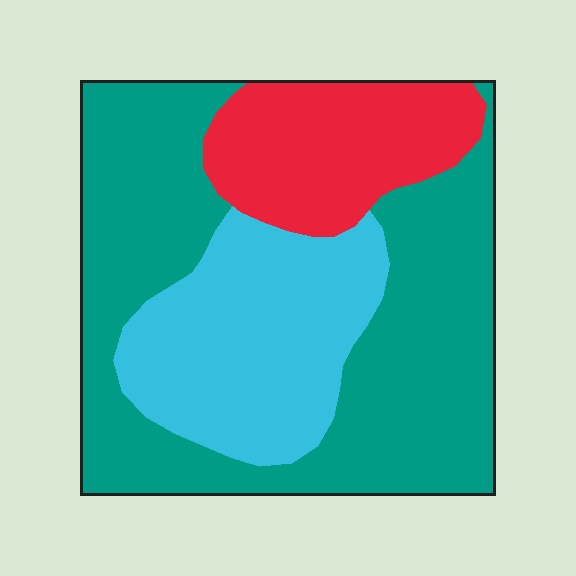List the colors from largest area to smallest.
From largest to smallest: teal, cyan, red.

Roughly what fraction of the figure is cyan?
Cyan takes up about one quarter (1/4) of the figure.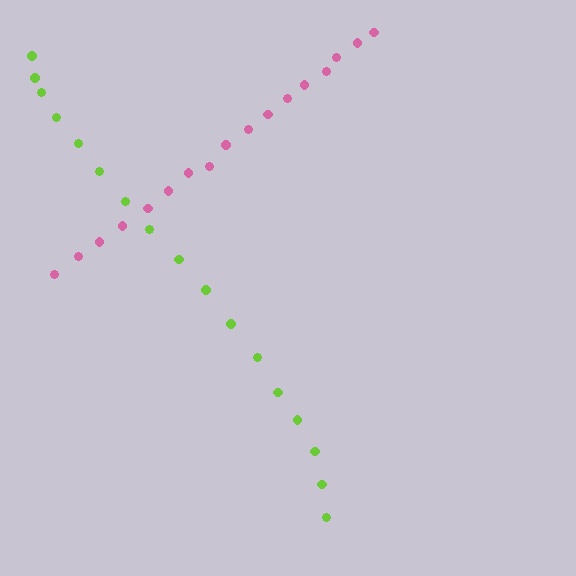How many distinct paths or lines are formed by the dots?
There are 2 distinct paths.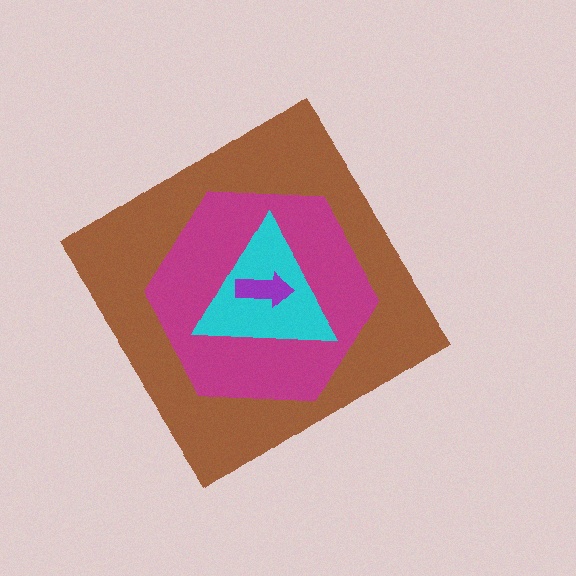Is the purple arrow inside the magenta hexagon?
Yes.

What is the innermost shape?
The purple arrow.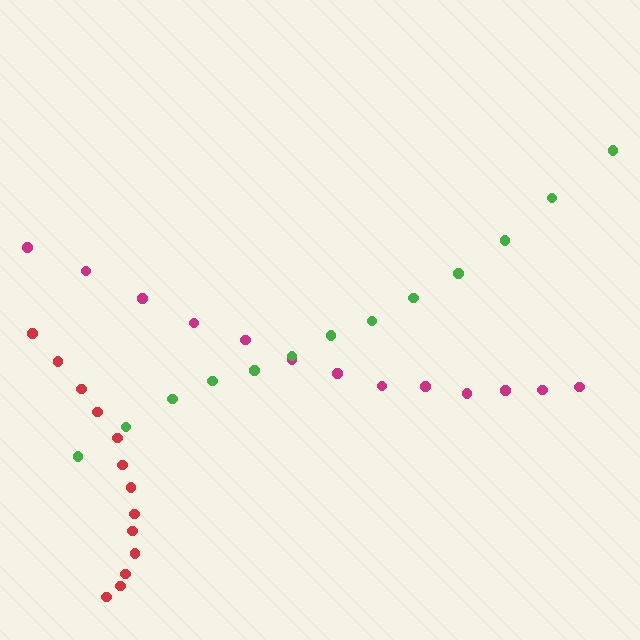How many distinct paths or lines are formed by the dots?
There are 3 distinct paths.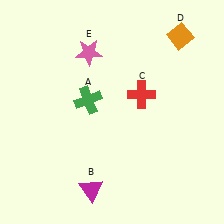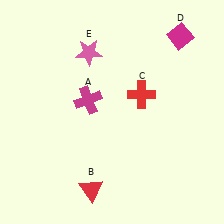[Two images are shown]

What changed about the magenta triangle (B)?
In Image 1, B is magenta. In Image 2, it changed to red.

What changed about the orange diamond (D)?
In Image 1, D is orange. In Image 2, it changed to magenta.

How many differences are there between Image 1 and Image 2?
There are 3 differences between the two images.